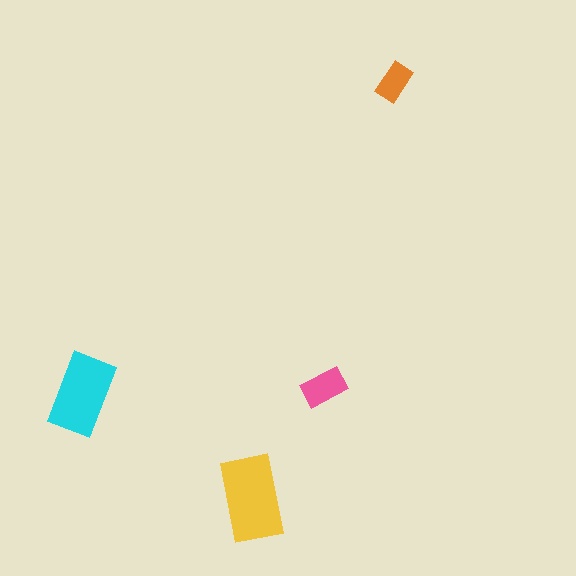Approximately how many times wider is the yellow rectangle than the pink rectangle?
About 2 times wider.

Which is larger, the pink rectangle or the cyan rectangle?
The cyan one.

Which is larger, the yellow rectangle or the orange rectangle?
The yellow one.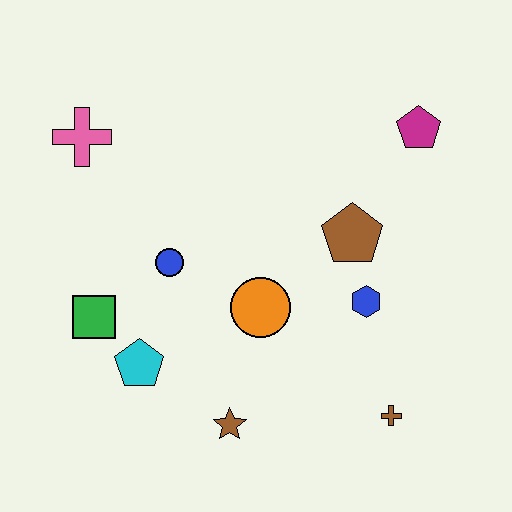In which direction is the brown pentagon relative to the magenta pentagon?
The brown pentagon is below the magenta pentagon.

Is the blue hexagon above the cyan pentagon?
Yes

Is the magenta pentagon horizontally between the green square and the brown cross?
No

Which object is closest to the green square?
The cyan pentagon is closest to the green square.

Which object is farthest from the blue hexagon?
The pink cross is farthest from the blue hexagon.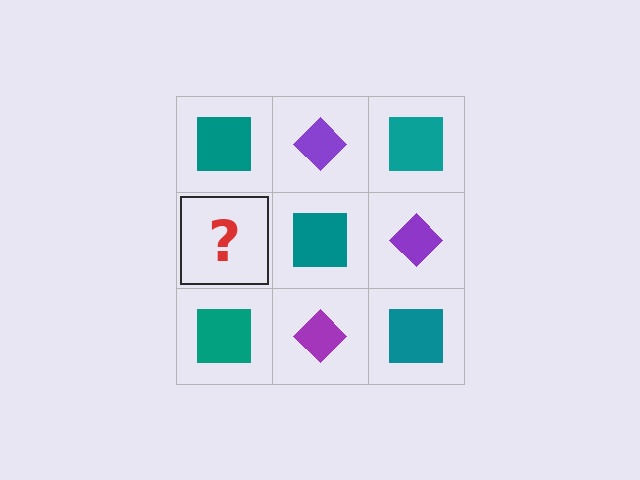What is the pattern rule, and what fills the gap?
The rule is that it alternates teal square and purple diamond in a checkerboard pattern. The gap should be filled with a purple diamond.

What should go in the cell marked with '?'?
The missing cell should contain a purple diamond.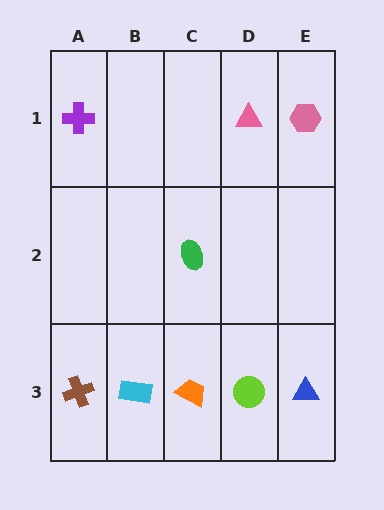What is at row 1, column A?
A purple cross.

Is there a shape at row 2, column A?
No, that cell is empty.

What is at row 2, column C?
A green ellipse.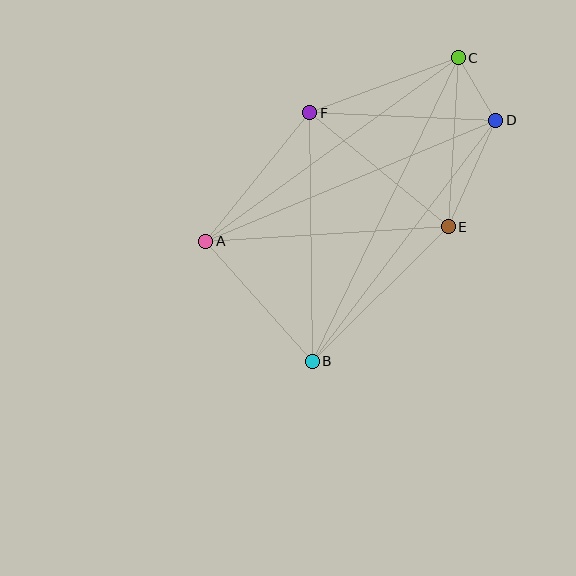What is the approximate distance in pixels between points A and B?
The distance between A and B is approximately 161 pixels.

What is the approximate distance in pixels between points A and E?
The distance between A and E is approximately 243 pixels.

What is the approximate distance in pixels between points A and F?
The distance between A and F is approximately 166 pixels.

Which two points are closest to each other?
Points C and D are closest to each other.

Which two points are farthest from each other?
Points B and C are farthest from each other.